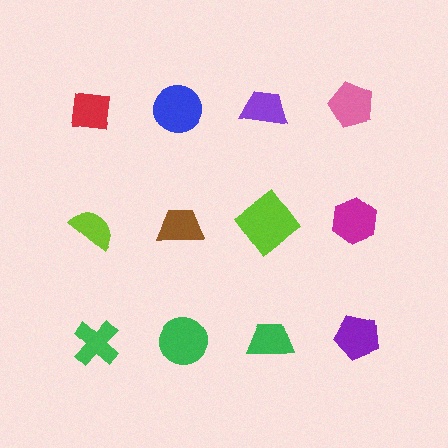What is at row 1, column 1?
A red square.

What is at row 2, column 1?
A lime semicircle.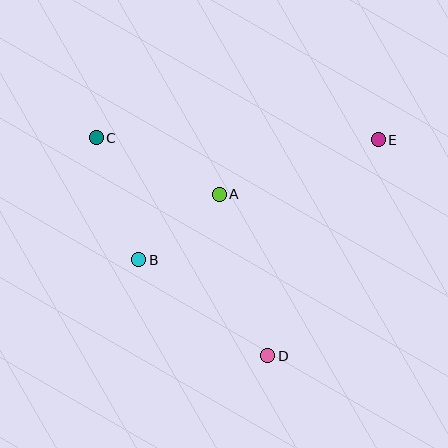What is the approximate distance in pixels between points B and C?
The distance between B and C is approximately 129 pixels.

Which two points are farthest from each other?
Points C and E are farthest from each other.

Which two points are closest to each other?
Points A and B are closest to each other.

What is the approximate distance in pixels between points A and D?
The distance between A and D is approximately 169 pixels.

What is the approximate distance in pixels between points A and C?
The distance between A and C is approximately 135 pixels.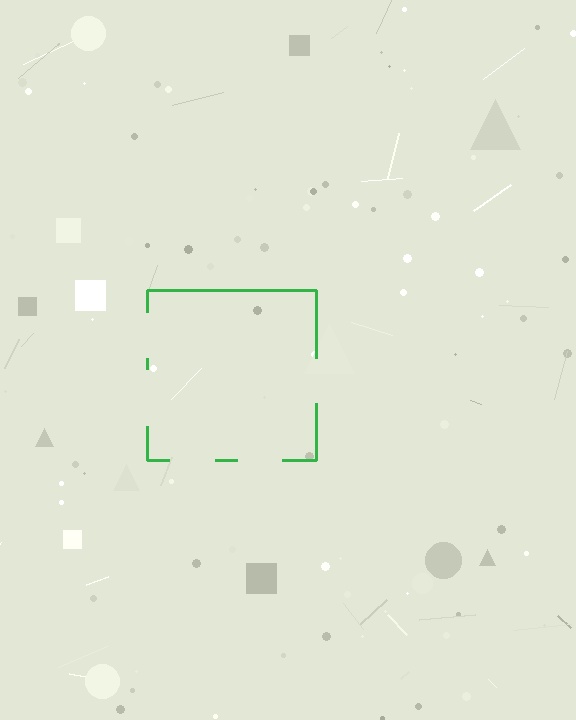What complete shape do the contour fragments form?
The contour fragments form a square.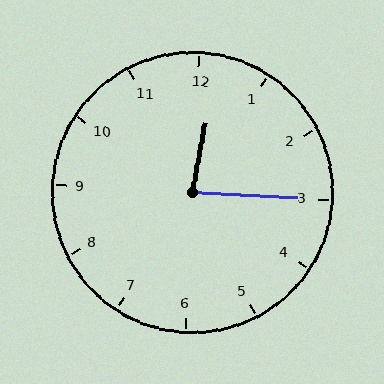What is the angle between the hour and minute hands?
Approximately 82 degrees.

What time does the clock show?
12:15.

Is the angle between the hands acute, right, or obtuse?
It is acute.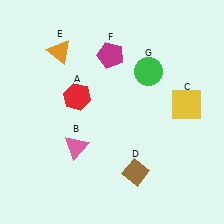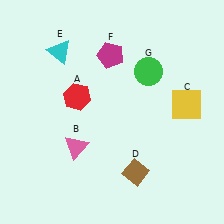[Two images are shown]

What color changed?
The triangle (E) changed from orange in Image 1 to cyan in Image 2.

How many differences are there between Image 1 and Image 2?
There is 1 difference between the two images.